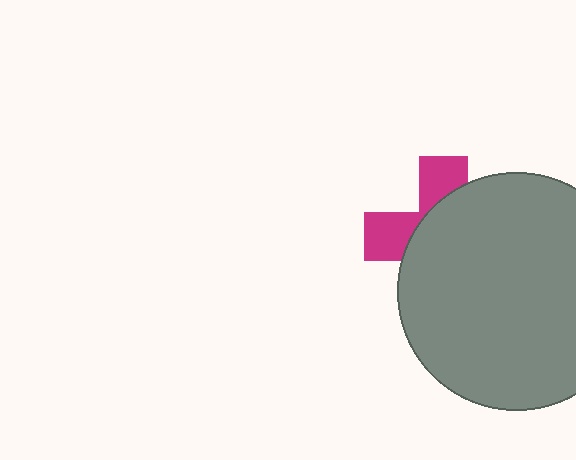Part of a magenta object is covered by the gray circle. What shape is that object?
It is a cross.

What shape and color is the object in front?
The object in front is a gray circle.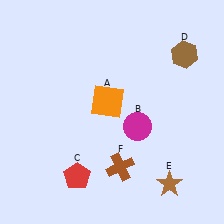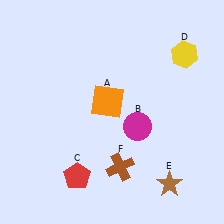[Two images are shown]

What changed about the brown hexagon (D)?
In Image 1, D is brown. In Image 2, it changed to yellow.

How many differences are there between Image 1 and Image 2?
There is 1 difference between the two images.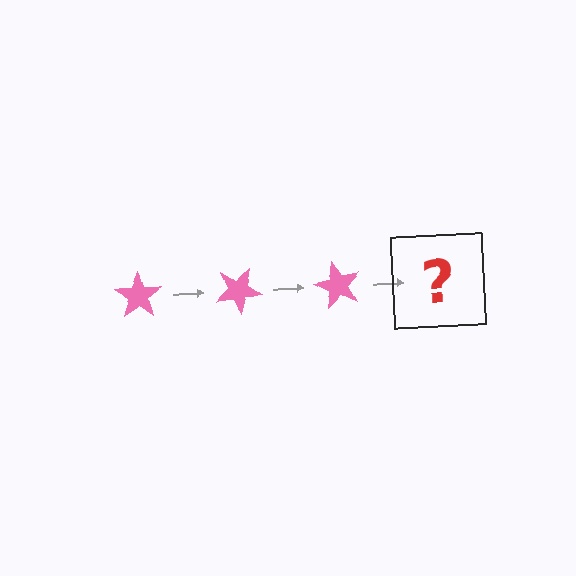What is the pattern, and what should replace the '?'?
The pattern is that the star rotates 30 degrees each step. The '?' should be a pink star rotated 90 degrees.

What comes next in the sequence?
The next element should be a pink star rotated 90 degrees.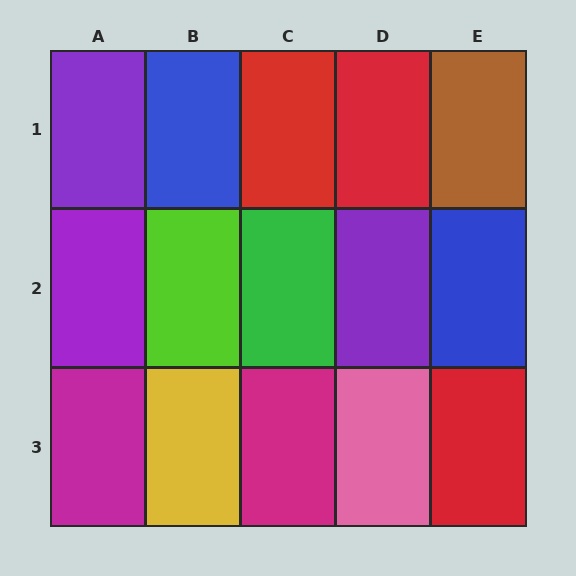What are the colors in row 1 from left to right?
Purple, blue, red, red, brown.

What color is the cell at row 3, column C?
Magenta.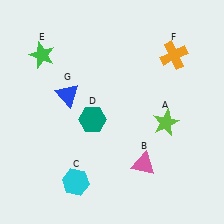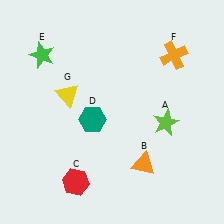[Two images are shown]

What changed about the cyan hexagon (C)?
In Image 1, C is cyan. In Image 2, it changed to red.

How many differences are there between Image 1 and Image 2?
There are 3 differences between the two images.